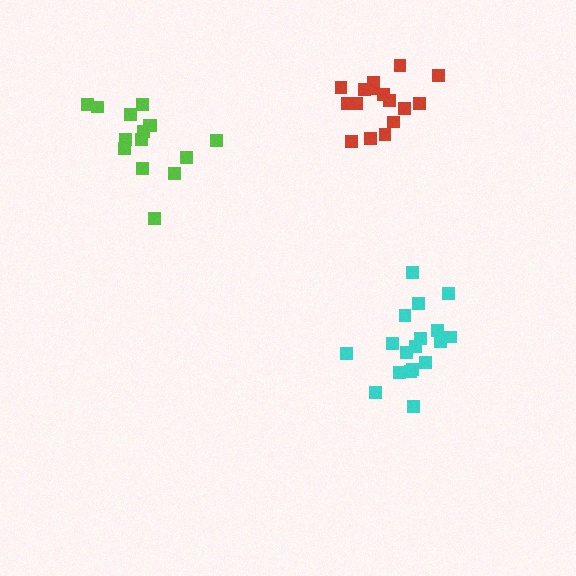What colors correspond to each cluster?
The clusters are colored: lime, cyan, red.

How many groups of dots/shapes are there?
There are 3 groups.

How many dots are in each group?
Group 1: 15 dots, Group 2: 18 dots, Group 3: 16 dots (49 total).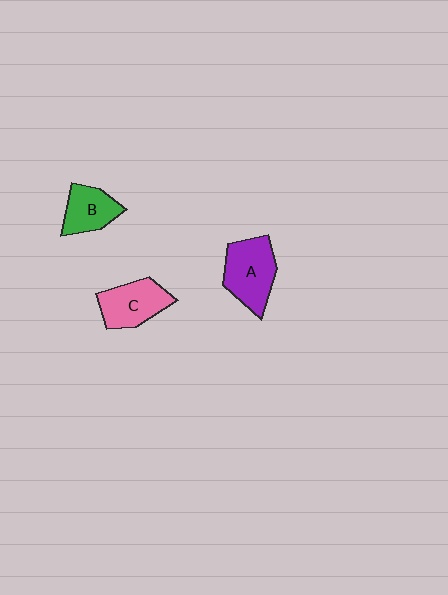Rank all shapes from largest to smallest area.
From largest to smallest: A (purple), C (pink), B (green).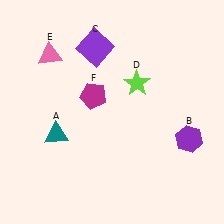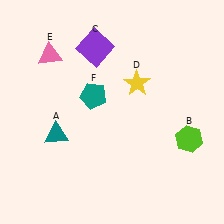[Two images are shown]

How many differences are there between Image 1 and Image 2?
There are 3 differences between the two images.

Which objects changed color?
B changed from purple to lime. D changed from lime to yellow. F changed from magenta to teal.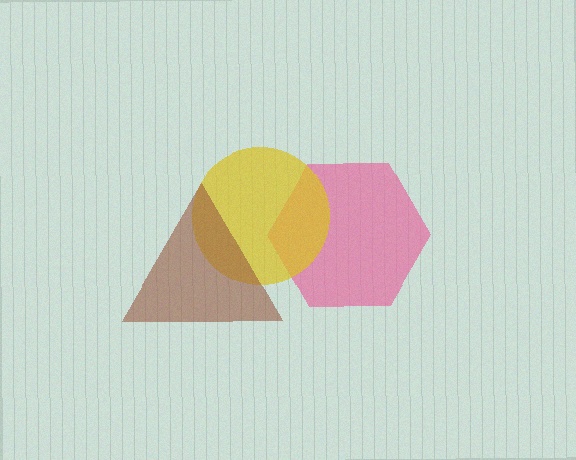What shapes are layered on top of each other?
The layered shapes are: a pink hexagon, a yellow circle, a brown triangle.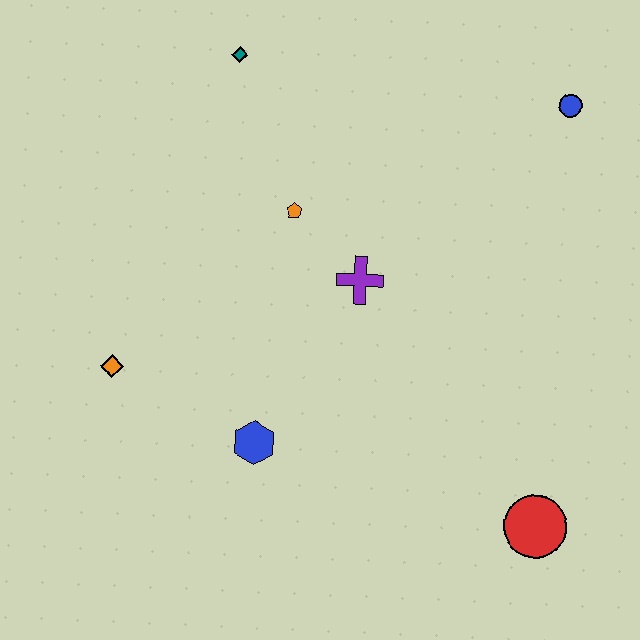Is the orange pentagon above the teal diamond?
No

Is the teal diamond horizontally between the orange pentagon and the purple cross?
No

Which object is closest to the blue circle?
The purple cross is closest to the blue circle.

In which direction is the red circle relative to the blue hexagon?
The red circle is to the right of the blue hexagon.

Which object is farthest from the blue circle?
The orange diamond is farthest from the blue circle.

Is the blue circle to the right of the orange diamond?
Yes